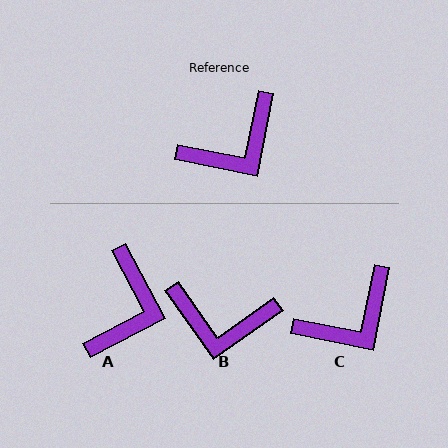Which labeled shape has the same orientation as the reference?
C.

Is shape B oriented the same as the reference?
No, it is off by about 43 degrees.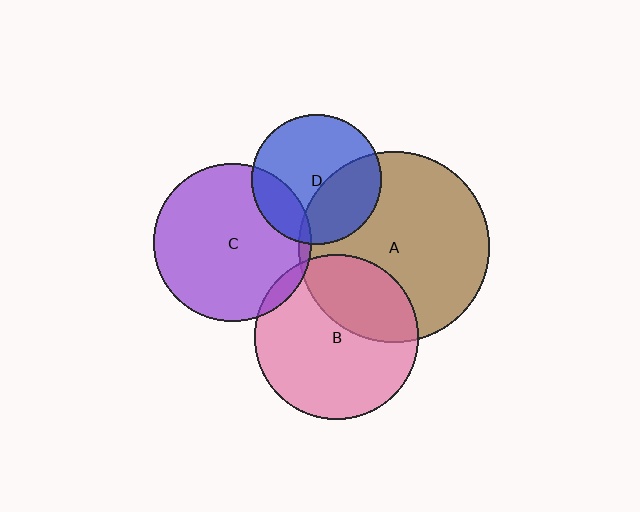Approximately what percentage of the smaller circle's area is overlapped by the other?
Approximately 20%.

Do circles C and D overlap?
Yes.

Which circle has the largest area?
Circle A (brown).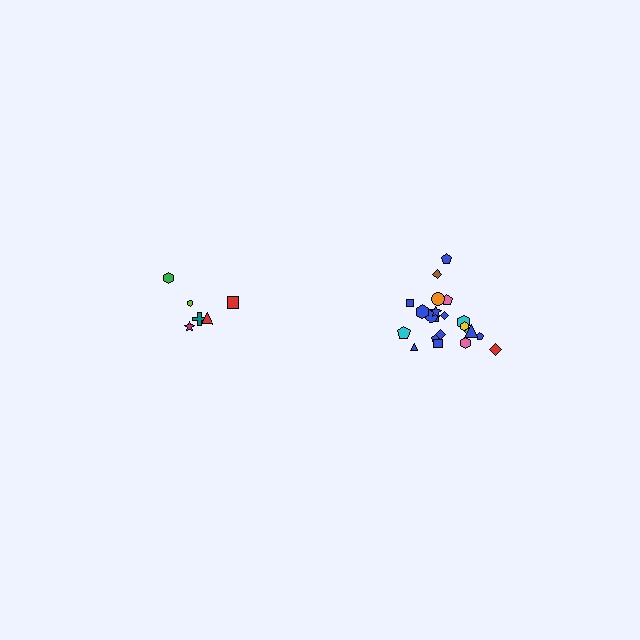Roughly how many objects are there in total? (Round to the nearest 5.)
Roughly 30 objects in total.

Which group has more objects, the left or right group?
The right group.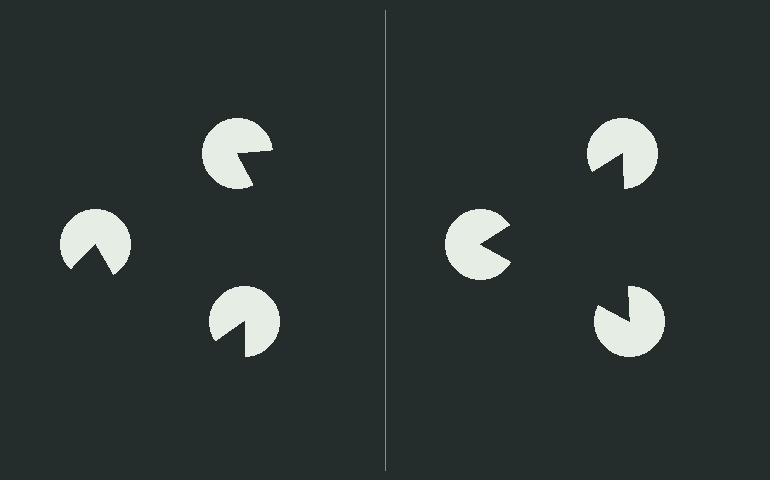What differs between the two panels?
The pac-man discs are positioned identically on both sides; only the wedge orientations differ. On the right they align to a triangle; on the left they are misaligned.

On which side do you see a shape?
An illusory triangle appears on the right side. On the left side the wedge cuts are rotated, so no coherent shape forms.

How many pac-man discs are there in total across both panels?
6 — 3 on each side.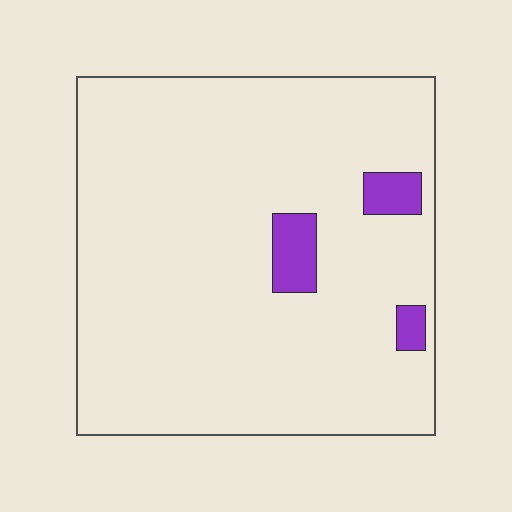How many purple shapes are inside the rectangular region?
3.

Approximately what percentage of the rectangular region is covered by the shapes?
Approximately 5%.